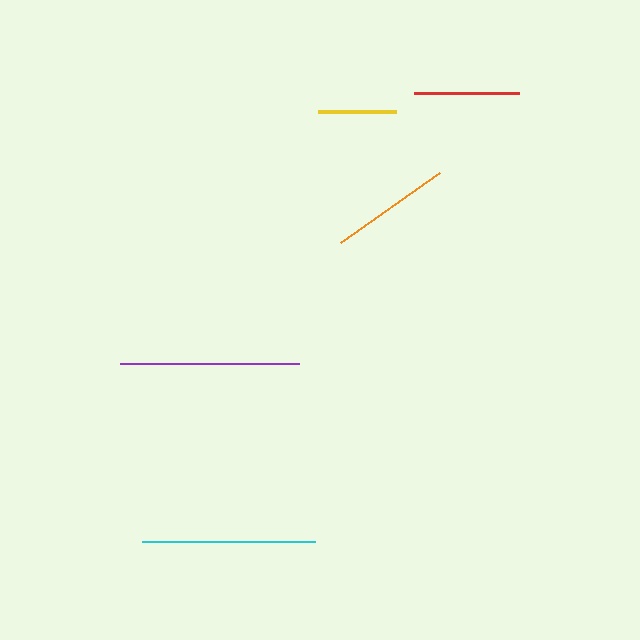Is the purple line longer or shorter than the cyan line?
The purple line is longer than the cyan line.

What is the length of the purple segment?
The purple segment is approximately 179 pixels long.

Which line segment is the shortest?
The yellow line is the shortest at approximately 78 pixels.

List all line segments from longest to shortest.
From longest to shortest: purple, cyan, orange, red, yellow.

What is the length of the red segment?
The red segment is approximately 105 pixels long.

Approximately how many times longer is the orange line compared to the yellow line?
The orange line is approximately 1.6 times the length of the yellow line.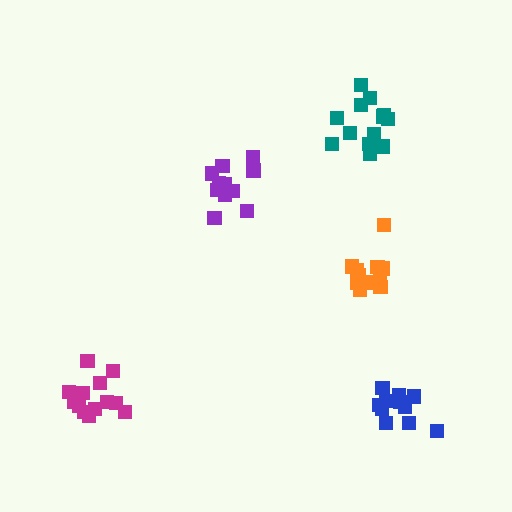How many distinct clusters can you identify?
There are 5 distinct clusters.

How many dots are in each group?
Group 1: 13 dots, Group 2: 13 dots, Group 3: 13 dots, Group 4: 11 dots, Group 5: 11 dots (61 total).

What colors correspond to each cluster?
The clusters are colored: teal, orange, magenta, purple, blue.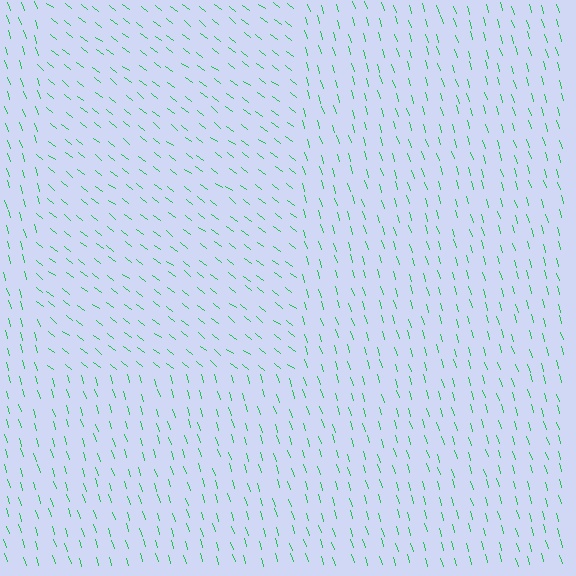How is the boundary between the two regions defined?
The boundary is defined purely by a change in line orientation (approximately 35 degrees difference). All lines are the same color and thickness.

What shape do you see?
I see a rectangle.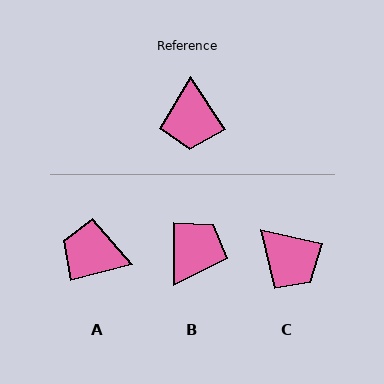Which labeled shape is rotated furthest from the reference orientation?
B, about 147 degrees away.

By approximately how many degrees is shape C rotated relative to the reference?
Approximately 44 degrees counter-clockwise.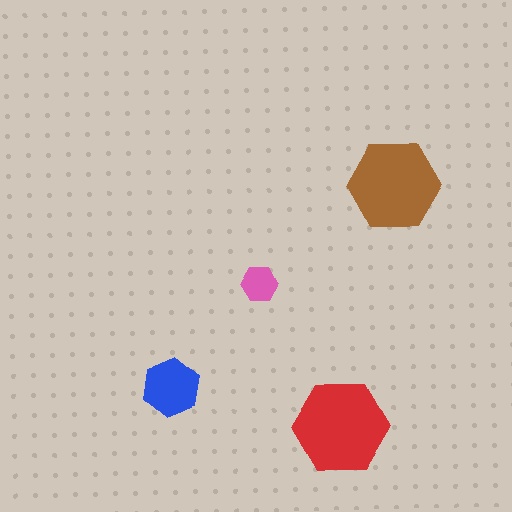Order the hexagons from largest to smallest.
the red one, the brown one, the blue one, the pink one.